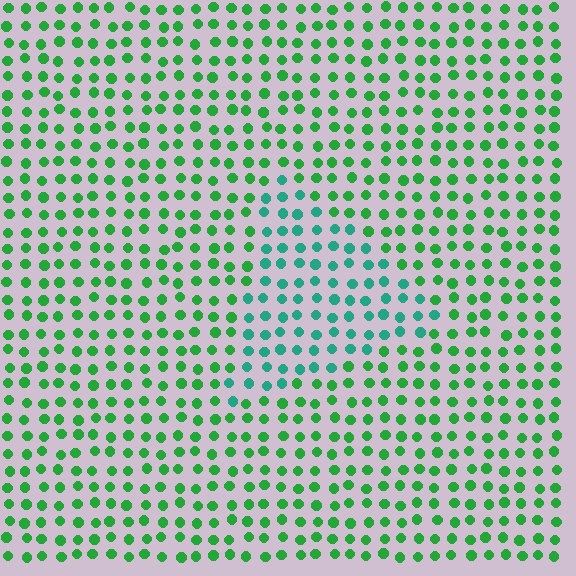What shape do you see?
I see a triangle.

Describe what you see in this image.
The image is filled with small green elements in a uniform arrangement. A triangle-shaped region is visible where the elements are tinted to a slightly different hue, forming a subtle color boundary.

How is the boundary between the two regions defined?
The boundary is defined purely by a slight shift in hue (about 36 degrees). Spacing, size, and orientation are identical on both sides.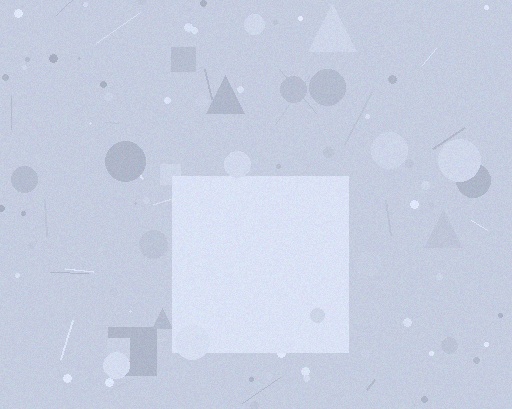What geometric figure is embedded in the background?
A square is embedded in the background.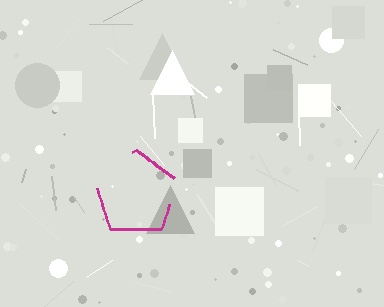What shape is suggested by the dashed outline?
The dashed outline suggests a pentagon.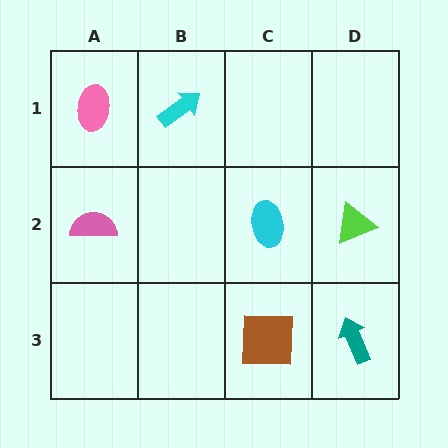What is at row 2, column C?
A cyan ellipse.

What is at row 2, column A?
A pink semicircle.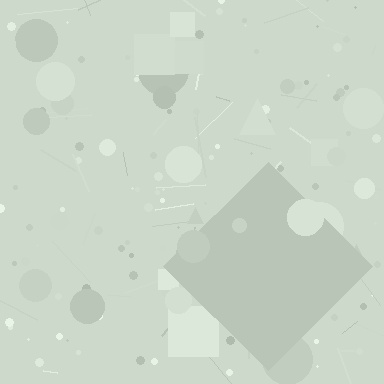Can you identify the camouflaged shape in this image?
The camouflaged shape is a diamond.